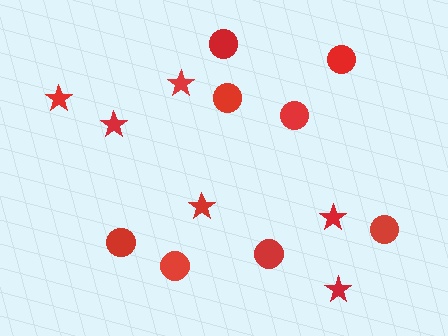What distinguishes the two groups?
There are 2 groups: one group of stars (6) and one group of circles (8).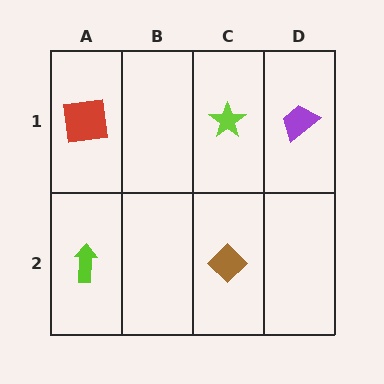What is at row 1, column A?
A red square.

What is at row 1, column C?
A lime star.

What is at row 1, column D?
A purple trapezoid.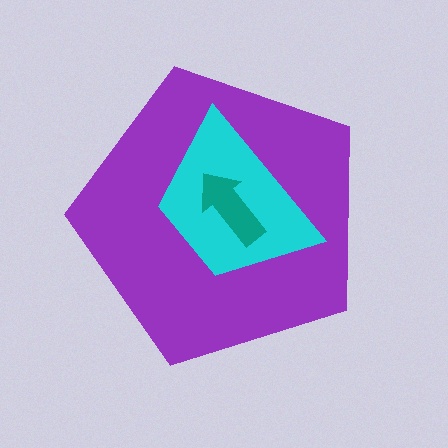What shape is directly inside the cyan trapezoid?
The teal arrow.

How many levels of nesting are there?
3.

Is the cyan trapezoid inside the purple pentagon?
Yes.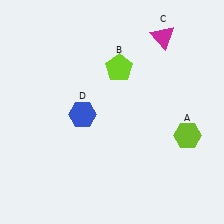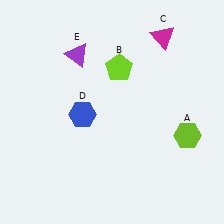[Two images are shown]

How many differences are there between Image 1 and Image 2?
There is 1 difference between the two images.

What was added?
A purple triangle (E) was added in Image 2.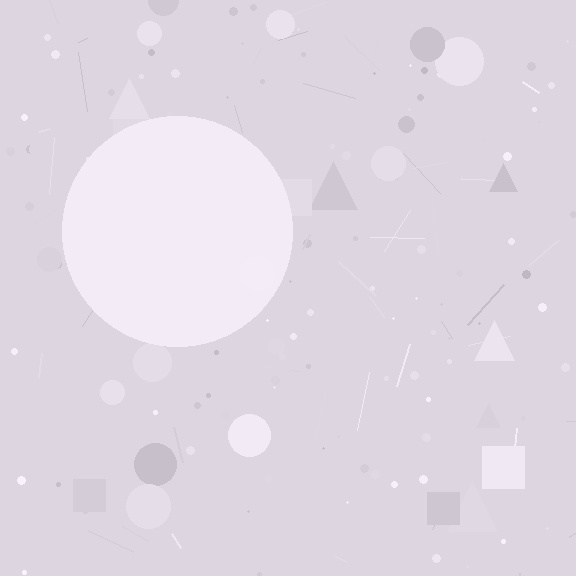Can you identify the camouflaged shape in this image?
The camouflaged shape is a circle.